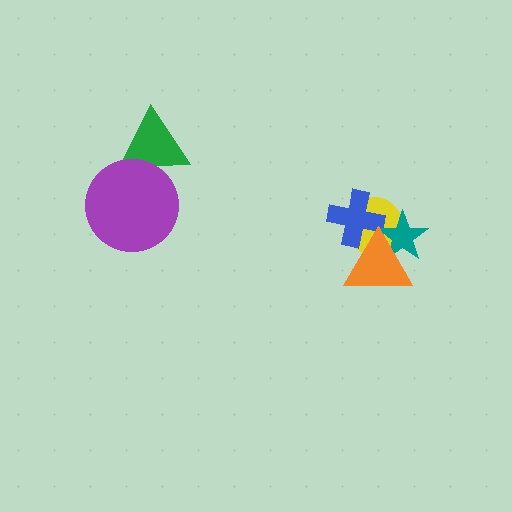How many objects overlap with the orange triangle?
3 objects overlap with the orange triangle.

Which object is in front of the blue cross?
The orange triangle is in front of the blue cross.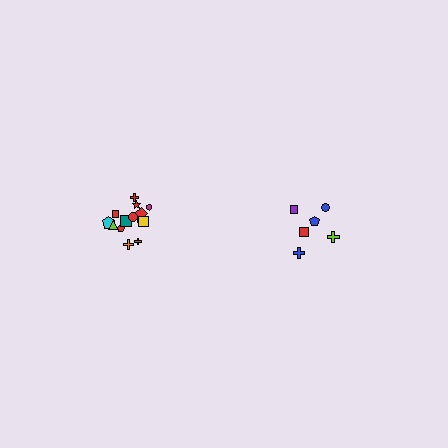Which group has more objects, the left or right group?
The left group.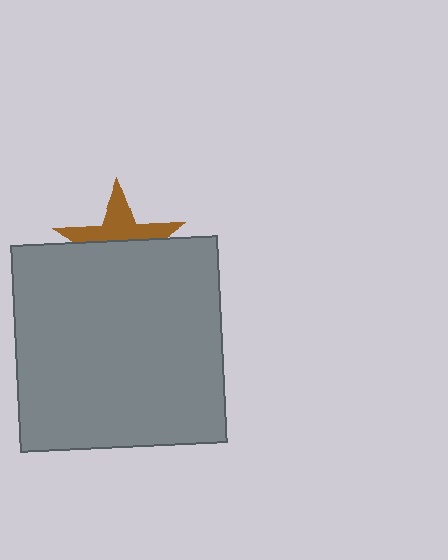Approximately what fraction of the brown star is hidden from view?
Roughly 55% of the brown star is hidden behind the gray square.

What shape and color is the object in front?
The object in front is a gray square.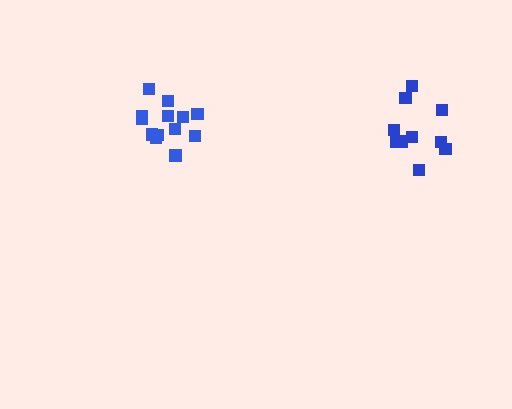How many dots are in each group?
Group 1: 10 dots, Group 2: 13 dots (23 total).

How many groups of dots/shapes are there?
There are 2 groups.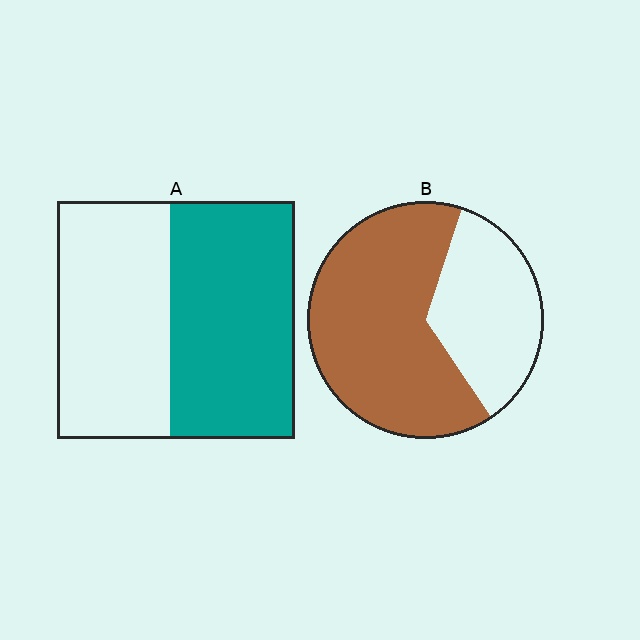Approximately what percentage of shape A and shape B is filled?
A is approximately 55% and B is approximately 65%.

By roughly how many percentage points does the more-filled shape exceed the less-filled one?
By roughly 10 percentage points (B over A).